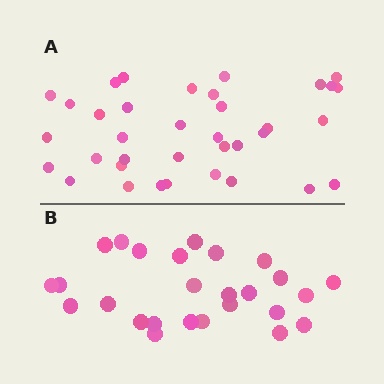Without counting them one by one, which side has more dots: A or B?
Region A (the top region) has more dots.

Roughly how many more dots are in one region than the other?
Region A has roughly 10 or so more dots than region B.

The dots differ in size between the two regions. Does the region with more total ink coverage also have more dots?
No. Region B has more total ink coverage because its dots are larger, but region A actually contains more individual dots. Total area can be misleading — the number of items is what matters here.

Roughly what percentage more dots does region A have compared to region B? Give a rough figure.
About 40% more.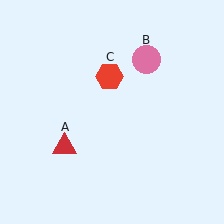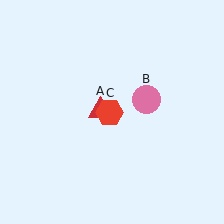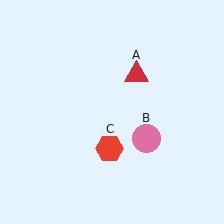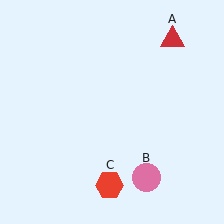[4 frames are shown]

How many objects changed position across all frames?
3 objects changed position: red triangle (object A), pink circle (object B), red hexagon (object C).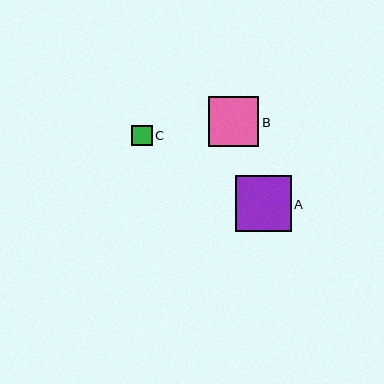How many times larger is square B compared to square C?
Square B is approximately 2.4 times the size of square C.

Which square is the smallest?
Square C is the smallest with a size of approximately 21 pixels.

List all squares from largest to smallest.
From largest to smallest: A, B, C.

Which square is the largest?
Square A is the largest with a size of approximately 56 pixels.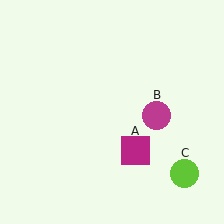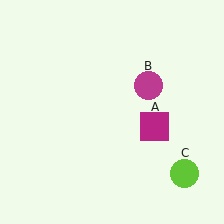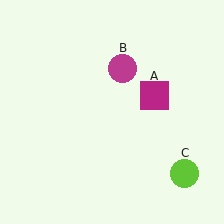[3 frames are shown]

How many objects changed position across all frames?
2 objects changed position: magenta square (object A), magenta circle (object B).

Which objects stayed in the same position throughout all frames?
Lime circle (object C) remained stationary.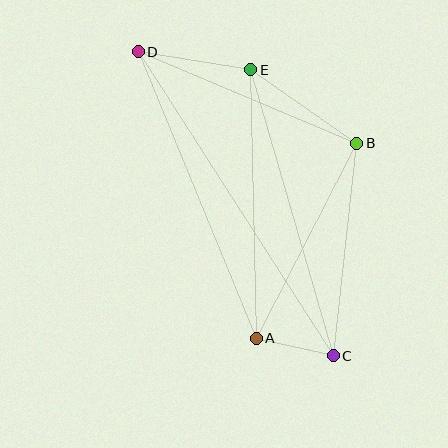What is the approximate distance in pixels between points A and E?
The distance between A and E is approximately 268 pixels.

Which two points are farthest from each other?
Points C and D are farthest from each other.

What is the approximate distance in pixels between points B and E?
The distance between B and E is approximately 129 pixels.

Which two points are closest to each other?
Points A and C are closest to each other.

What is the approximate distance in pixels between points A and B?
The distance between A and B is approximately 219 pixels.